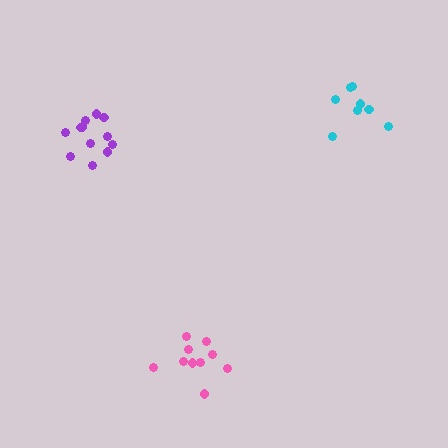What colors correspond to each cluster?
The clusters are colored: cyan, purple, pink.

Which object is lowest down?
The pink cluster is bottommost.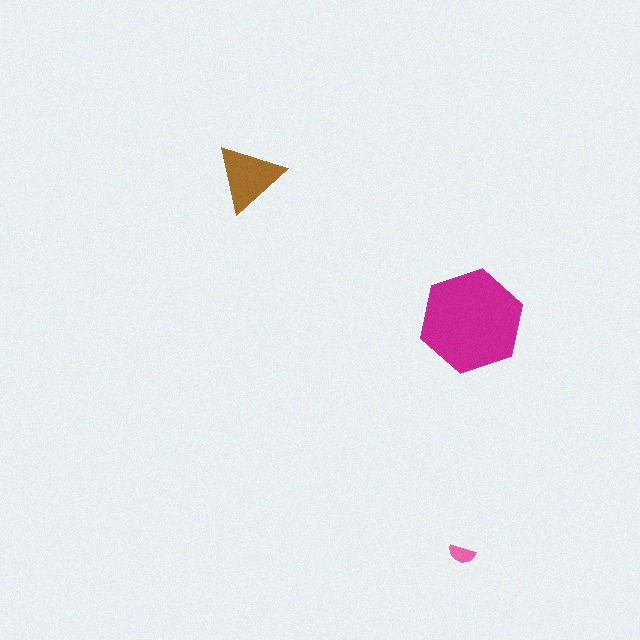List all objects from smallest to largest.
The pink semicircle, the brown triangle, the magenta hexagon.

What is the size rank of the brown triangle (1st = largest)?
2nd.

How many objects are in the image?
There are 3 objects in the image.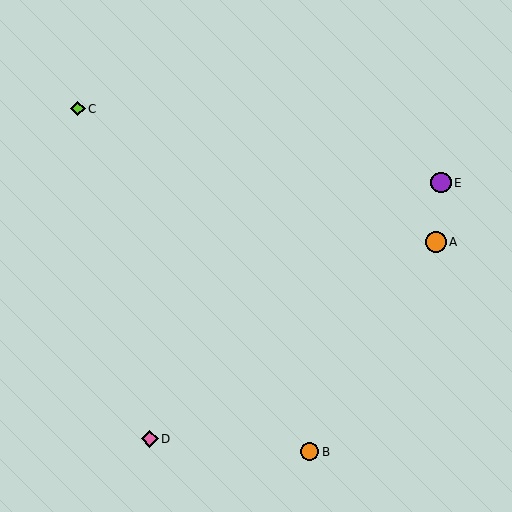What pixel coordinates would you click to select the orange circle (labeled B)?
Click at (310, 452) to select the orange circle B.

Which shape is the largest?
The orange circle (labeled A) is the largest.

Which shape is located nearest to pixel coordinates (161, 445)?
The pink diamond (labeled D) at (150, 439) is nearest to that location.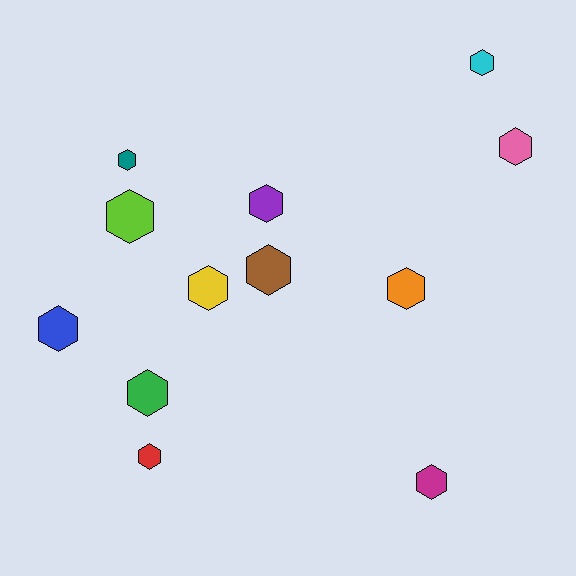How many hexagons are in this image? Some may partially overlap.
There are 12 hexagons.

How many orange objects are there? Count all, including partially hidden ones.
There is 1 orange object.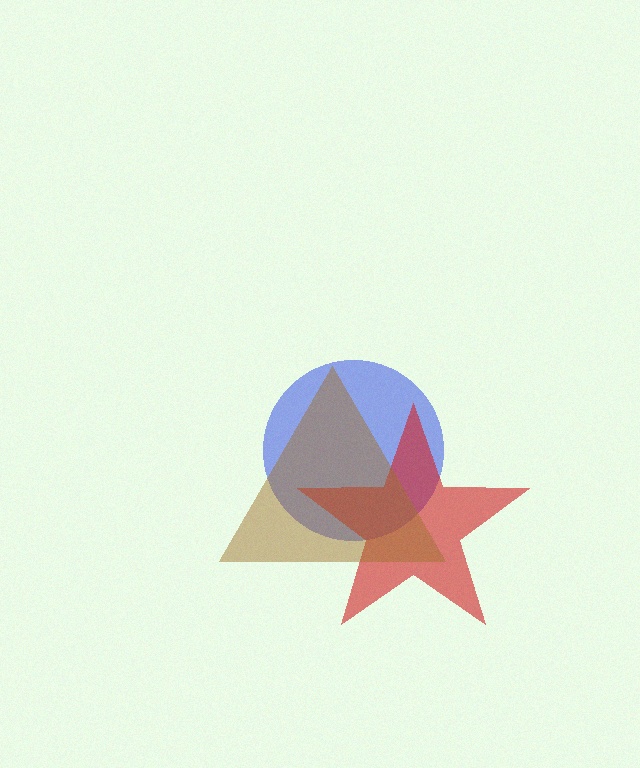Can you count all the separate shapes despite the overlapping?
Yes, there are 3 separate shapes.